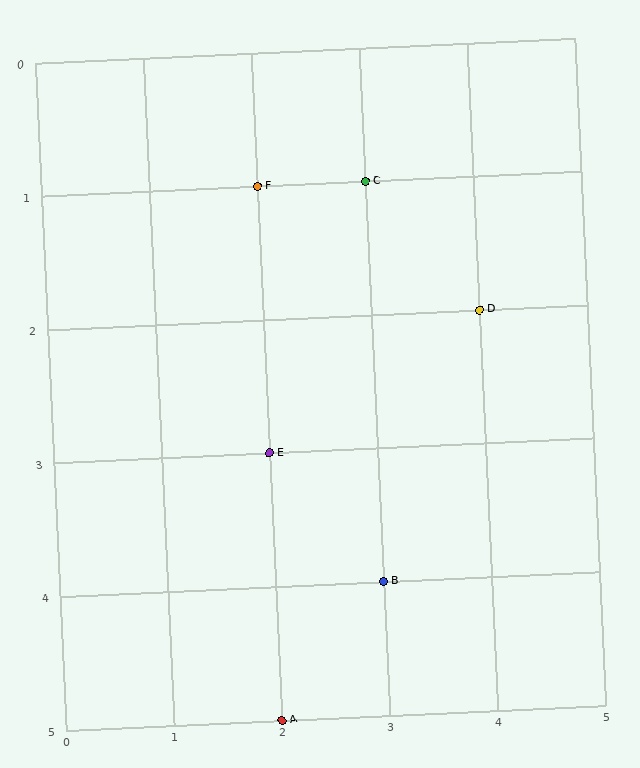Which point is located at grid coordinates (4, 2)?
Point D is at (4, 2).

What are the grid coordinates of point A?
Point A is at grid coordinates (2, 5).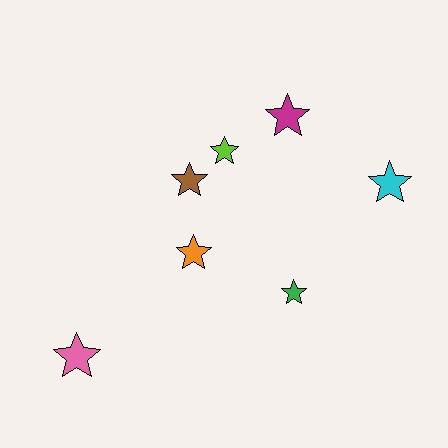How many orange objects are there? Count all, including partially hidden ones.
There is 1 orange object.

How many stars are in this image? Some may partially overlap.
There are 7 stars.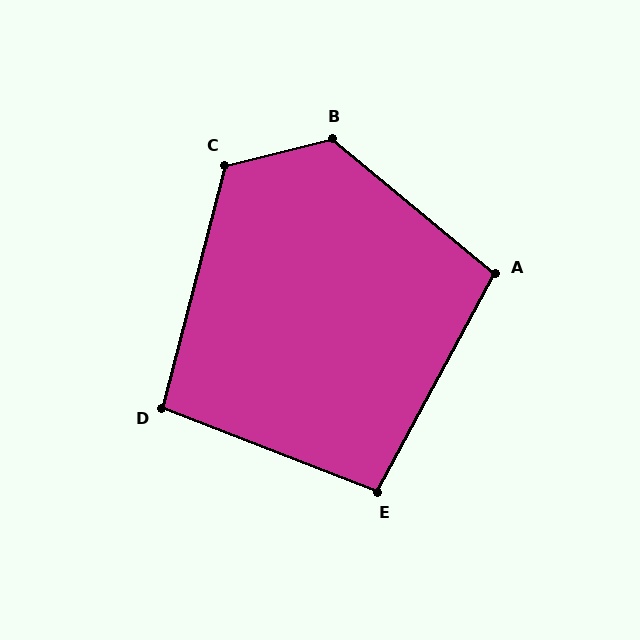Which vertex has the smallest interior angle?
D, at approximately 97 degrees.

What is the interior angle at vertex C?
Approximately 118 degrees (obtuse).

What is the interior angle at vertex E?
Approximately 97 degrees (obtuse).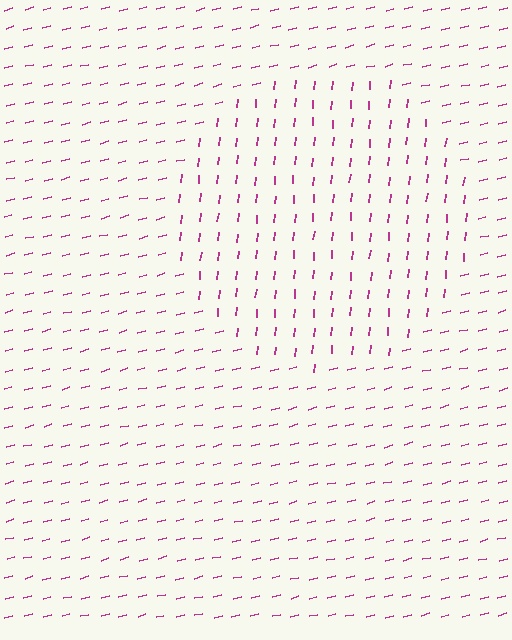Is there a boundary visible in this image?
Yes, there is a texture boundary formed by a change in line orientation.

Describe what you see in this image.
The image is filled with small magenta line segments. A circle region in the image has lines oriented differently from the surrounding lines, creating a visible texture boundary.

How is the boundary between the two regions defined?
The boundary is defined purely by a change in line orientation (approximately 69 degrees difference). All lines are the same color and thickness.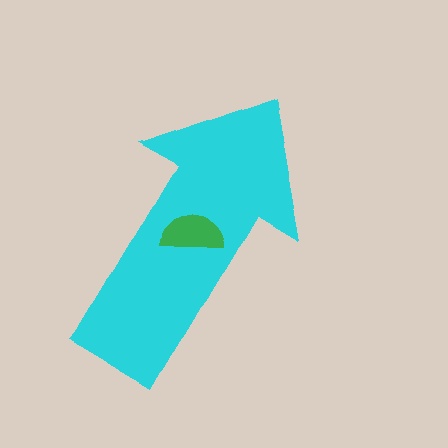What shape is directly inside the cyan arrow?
The green semicircle.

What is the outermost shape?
The cyan arrow.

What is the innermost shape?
The green semicircle.